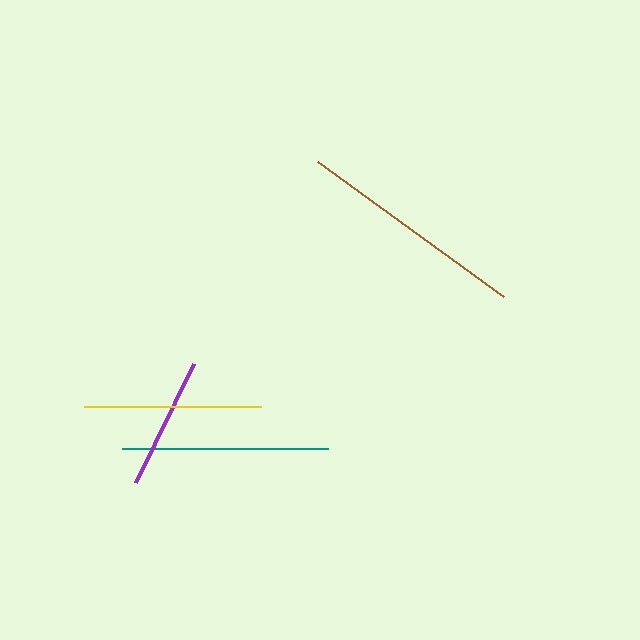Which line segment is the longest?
The brown line is the longest at approximately 230 pixels.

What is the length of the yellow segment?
The yellow segment is approximately 176 pixels long.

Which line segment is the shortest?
The purple line is the shortest at approximately 133 pixels.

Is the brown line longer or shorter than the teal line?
The brown line is longer than the teal line.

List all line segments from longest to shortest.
From longest to shortest: brown, teal, yellow, purple.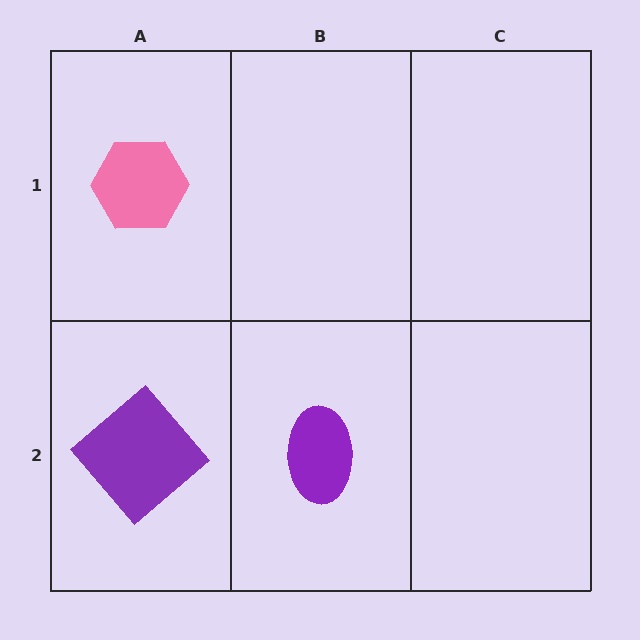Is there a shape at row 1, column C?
No, that cell is empty.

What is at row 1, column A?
A pink hexagon.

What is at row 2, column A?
A purple diamond.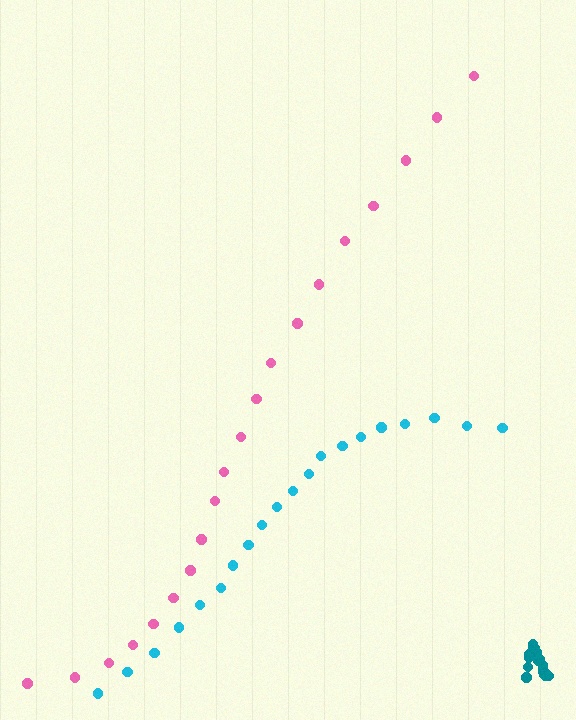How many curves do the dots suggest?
There are 3 distinct paths.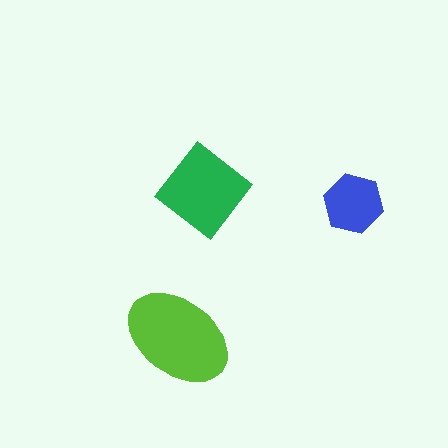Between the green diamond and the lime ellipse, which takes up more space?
The lime ellipse.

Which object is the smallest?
The blue hexagon.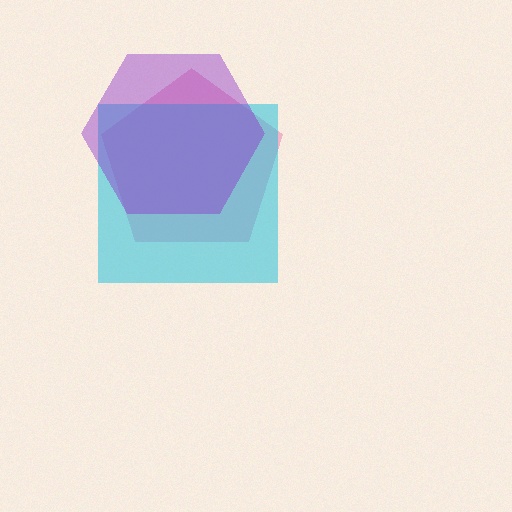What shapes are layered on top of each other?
The layered shapes are: a pink pentagon, a cyan square, a purple hexagon.